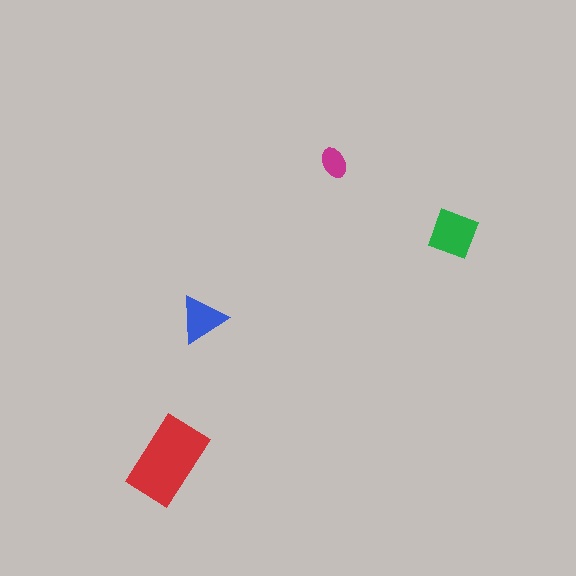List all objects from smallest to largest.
The magenta ellipse, the blue triangle, the green diamond, the red rectangle.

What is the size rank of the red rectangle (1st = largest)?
1st.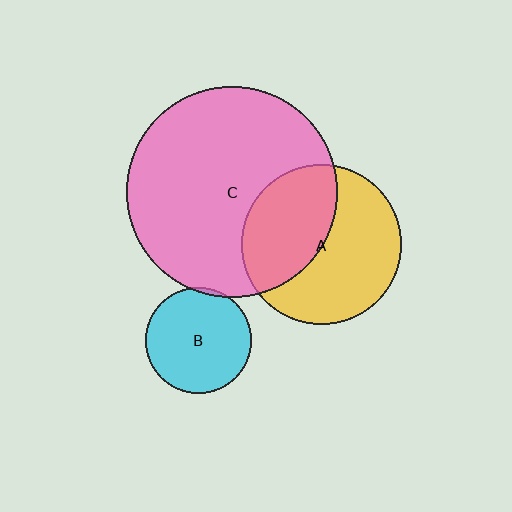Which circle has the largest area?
Circle C (pink).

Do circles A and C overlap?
Yes.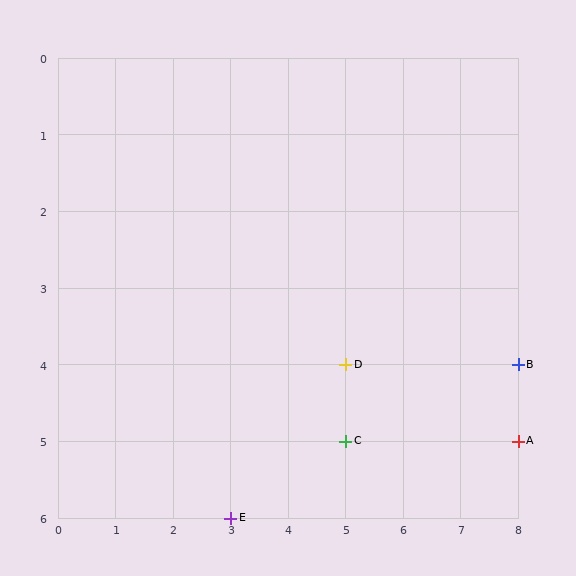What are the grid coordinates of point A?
Point A is at grid coordinates (8, 5).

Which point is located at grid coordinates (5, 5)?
Point C is at (5, 5).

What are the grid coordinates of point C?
Point C is at grid coordinates (5, 5).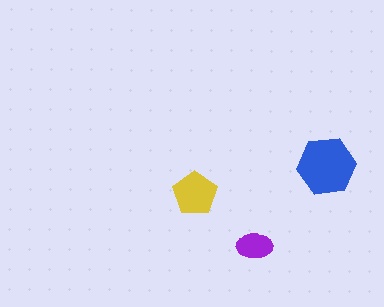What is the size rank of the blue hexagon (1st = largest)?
1st.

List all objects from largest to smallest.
The blue hexagon, the yellow pentagon, the purple ellipse.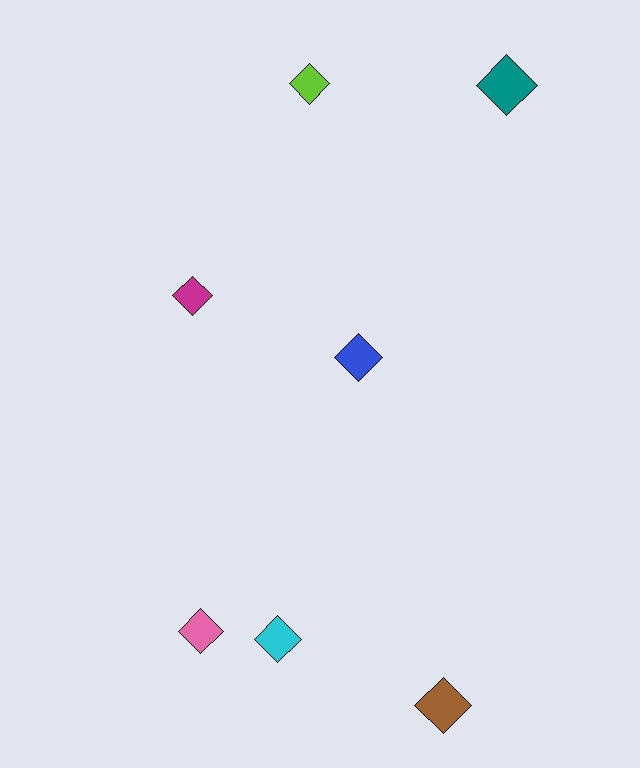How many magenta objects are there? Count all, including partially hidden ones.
There is 1 magenta object.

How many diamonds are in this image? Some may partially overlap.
There are 7 diamonds.